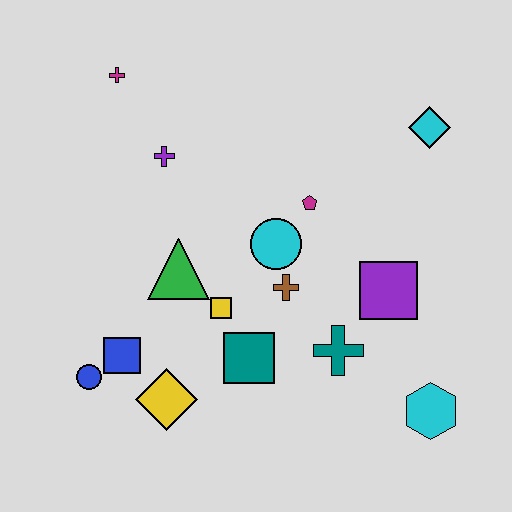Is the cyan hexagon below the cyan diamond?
Yes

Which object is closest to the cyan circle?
The brown cross is closest to the cyan circle.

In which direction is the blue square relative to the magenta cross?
The blue square is below the magenta cross.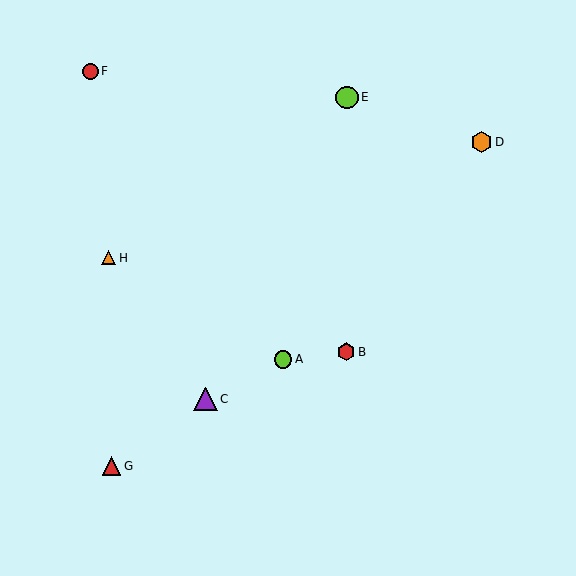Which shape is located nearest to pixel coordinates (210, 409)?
The purple triangle (labeled C) at (206, 399) is nearest to that location.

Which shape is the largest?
The purple triangle (labeled C) is the largest.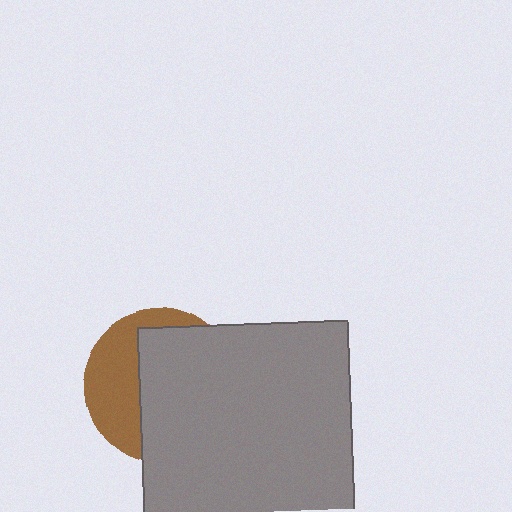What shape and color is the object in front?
The object in front is a gray square.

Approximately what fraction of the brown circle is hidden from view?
Roughly 63% of the brown circle is hidden behind the gray square.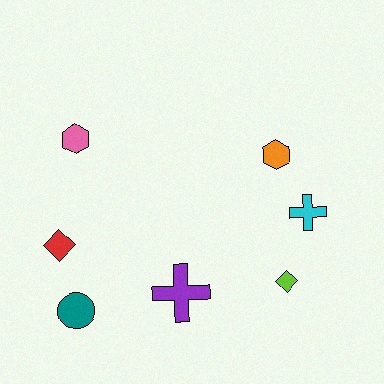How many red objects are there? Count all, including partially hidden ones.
There is 1 red object.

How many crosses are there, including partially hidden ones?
There are 2 crosses.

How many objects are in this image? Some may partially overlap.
There are 7 objects.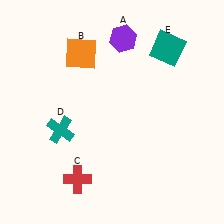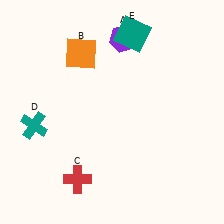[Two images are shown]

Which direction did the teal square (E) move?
The teal square (E) moved left.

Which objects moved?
The objects that moved are: the teal cross (D), the teal square (E).